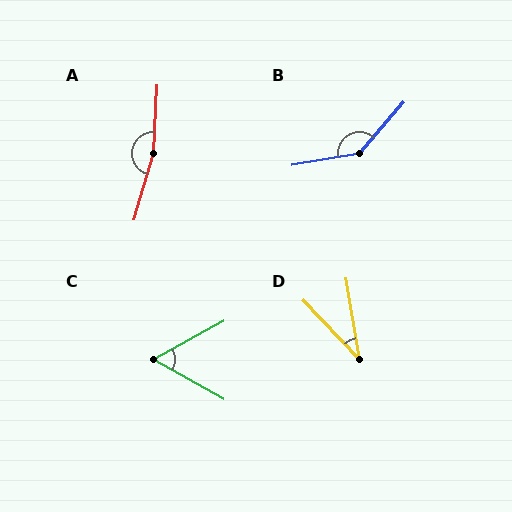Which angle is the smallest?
D, at approximately 34 degrees.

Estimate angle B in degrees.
Approximately 140 degrees.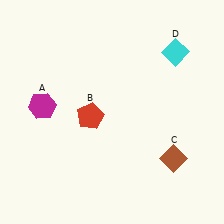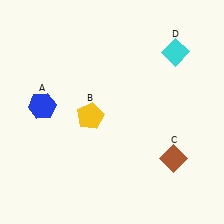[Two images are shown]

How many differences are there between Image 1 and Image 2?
There are 2 differences between the two images.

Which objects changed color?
A changed from magenta to blue. B changed from red to yellow.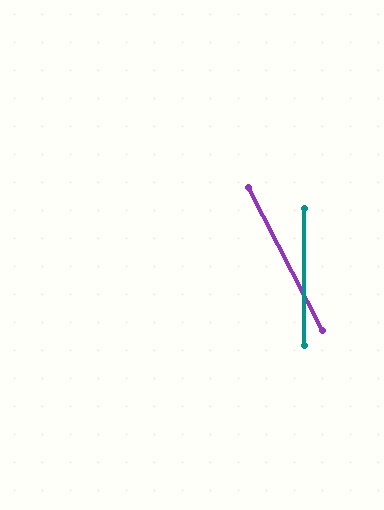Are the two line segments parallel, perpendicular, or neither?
Neither parallel nor perpendicular — they differ by about 27°.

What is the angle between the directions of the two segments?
Approximately 27 degrees.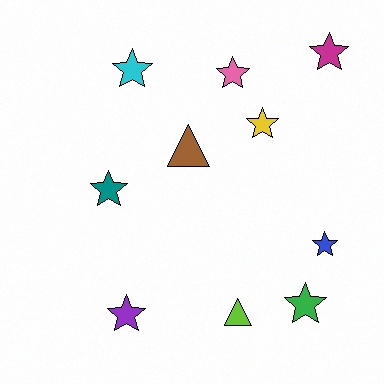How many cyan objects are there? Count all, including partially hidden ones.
There is 1 cyan object.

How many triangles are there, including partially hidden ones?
There are 2 triangles.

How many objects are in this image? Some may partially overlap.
There are 10 objects.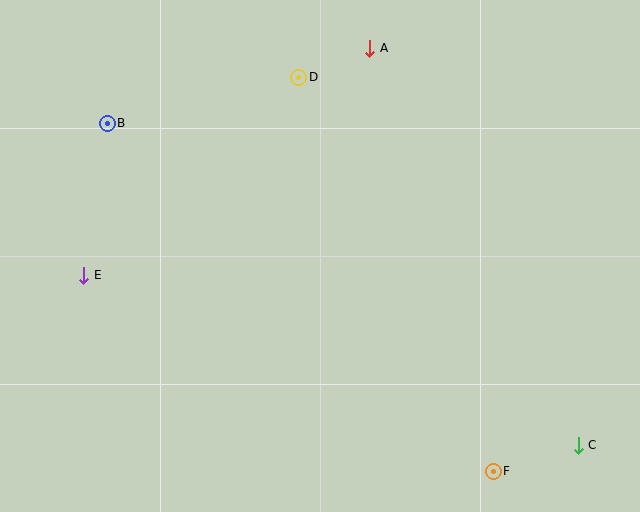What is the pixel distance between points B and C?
The distance between B and C is 571 pixels.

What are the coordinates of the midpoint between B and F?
The midpoint between B and F is at (300, 297).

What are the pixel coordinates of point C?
Point C is at (578, 445).